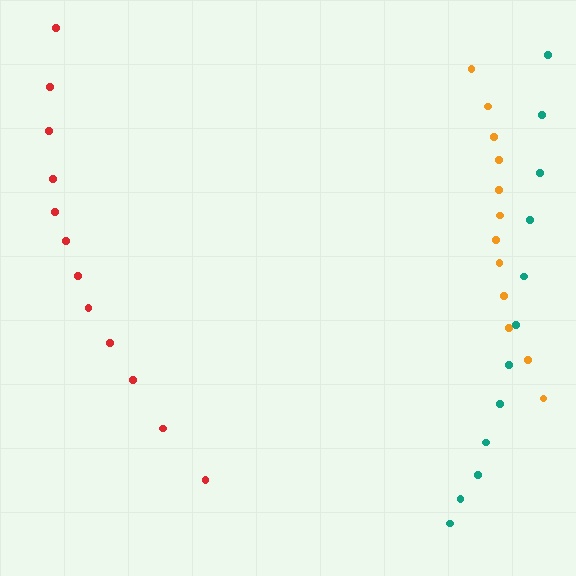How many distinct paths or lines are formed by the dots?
There are 3 distinct paths.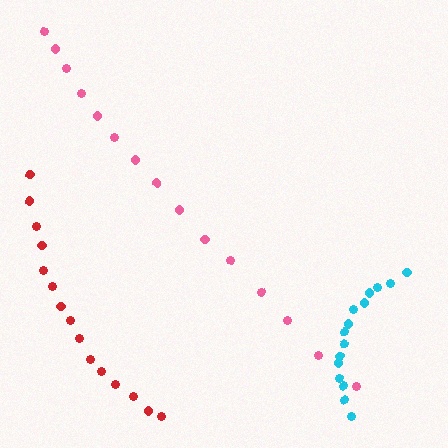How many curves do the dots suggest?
There are 3 distinct paths.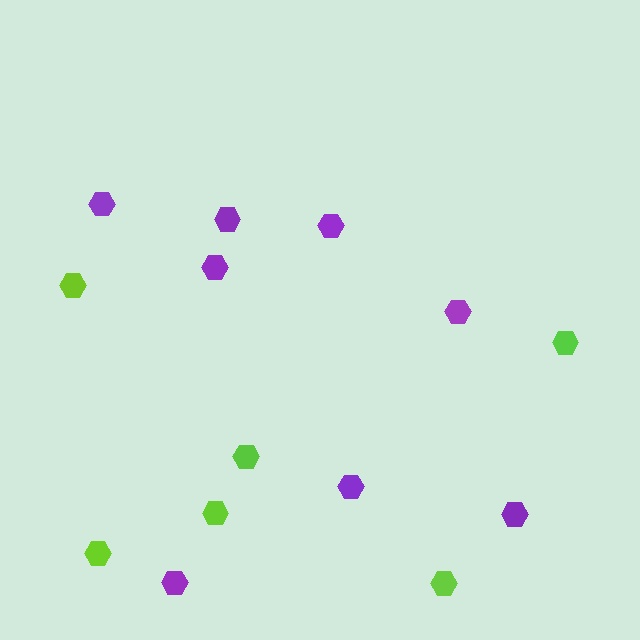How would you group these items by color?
There are 2 groups: one group of lime hexagons (6) and one group of purple hexagons (8).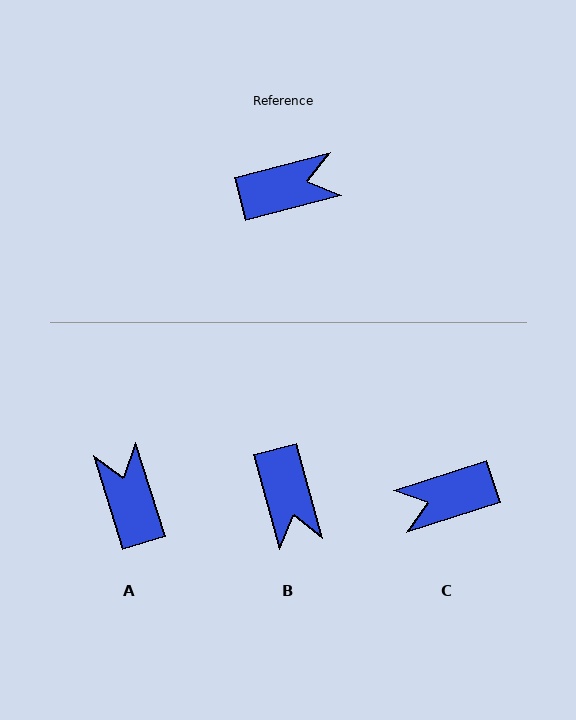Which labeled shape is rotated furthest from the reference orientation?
C, about 177 degrees away.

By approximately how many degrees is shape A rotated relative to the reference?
Approximately 93 degrees counter-clockwise.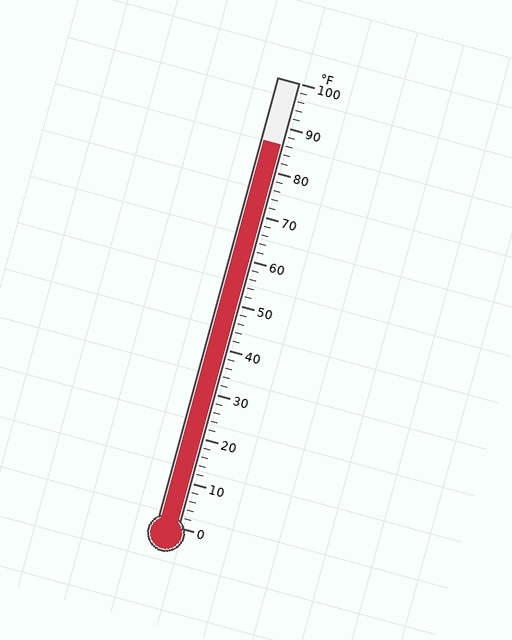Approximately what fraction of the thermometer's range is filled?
The thermometer is filled to approximately 85% of its range.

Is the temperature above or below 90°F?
The temperature is below 90°F.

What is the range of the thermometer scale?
The thermometer scale ranges from 0°F to 100°F.